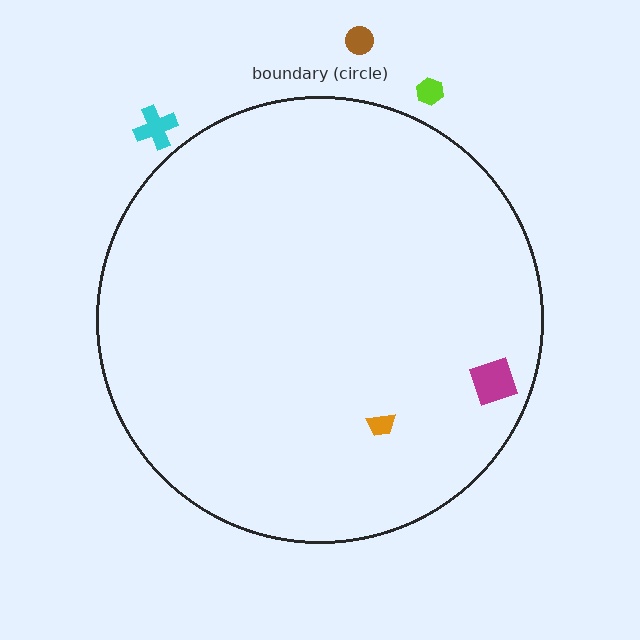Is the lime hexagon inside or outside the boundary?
Outside.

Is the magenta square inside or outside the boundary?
Inside.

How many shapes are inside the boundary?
2 inside, 3 outside.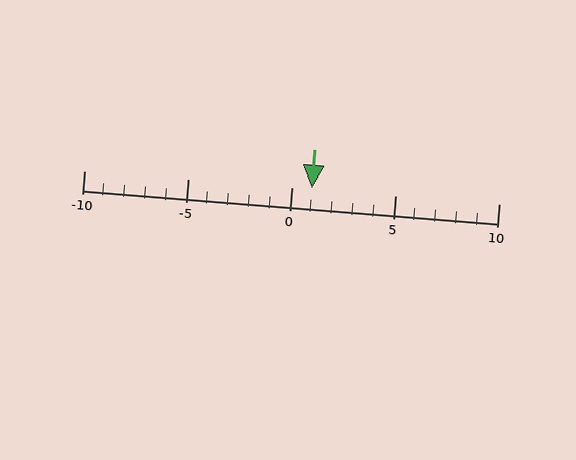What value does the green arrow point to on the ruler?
The green arrow points to approximately 1.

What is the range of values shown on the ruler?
The ruler shows values from -10 to 10.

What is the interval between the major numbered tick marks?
The major tick marks are spaced 5 units apart.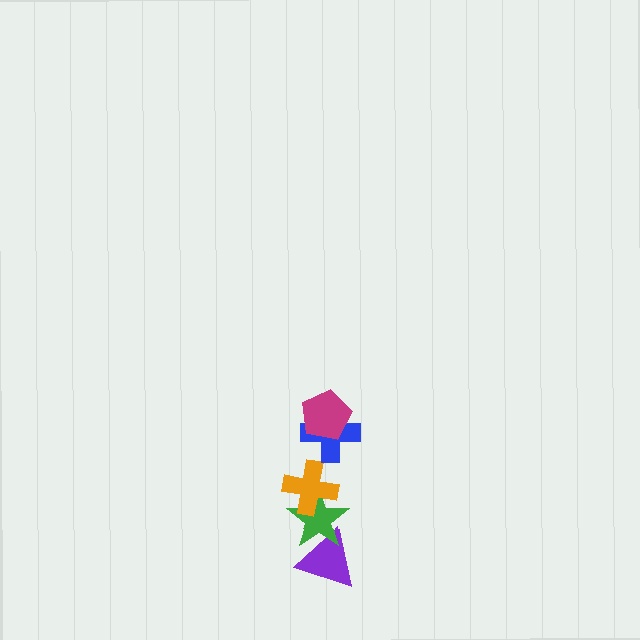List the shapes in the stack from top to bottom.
From top to bottom: the magenta pentagon, the blue cross, the orange cross, the green star, the purple triangle.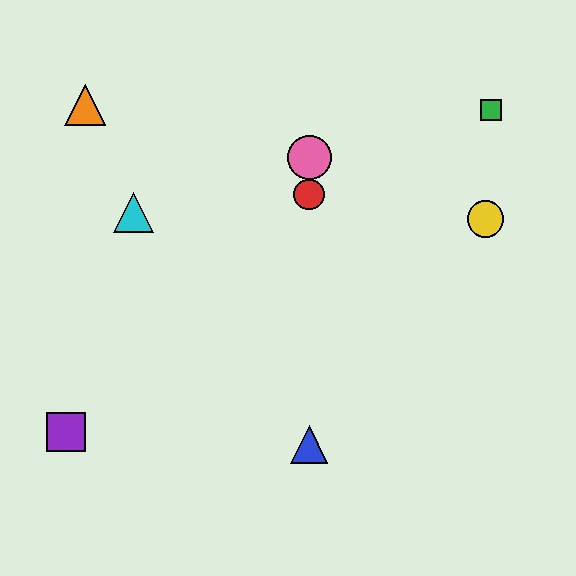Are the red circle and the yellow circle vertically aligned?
No, the red circle is at x≈309 and the yellow circle is at x≈485.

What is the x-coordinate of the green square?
The green square is at x≈491.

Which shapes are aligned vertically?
The red circle, the blue triangle, the pink circle are aligned vertically.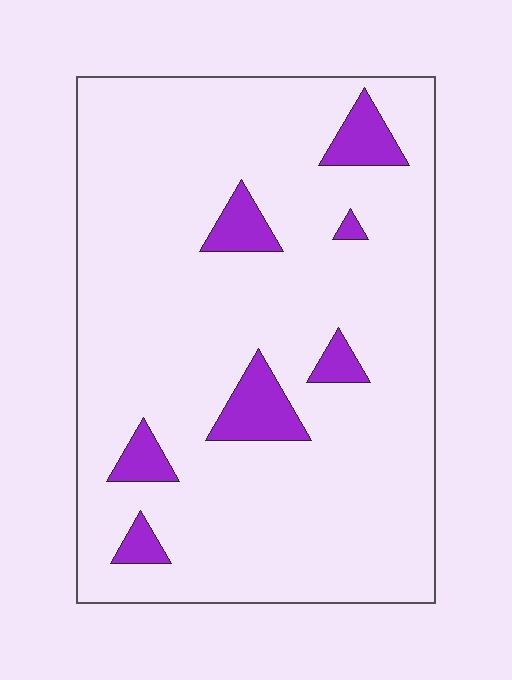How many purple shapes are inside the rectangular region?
7.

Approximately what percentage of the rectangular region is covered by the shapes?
Approximately 10%.